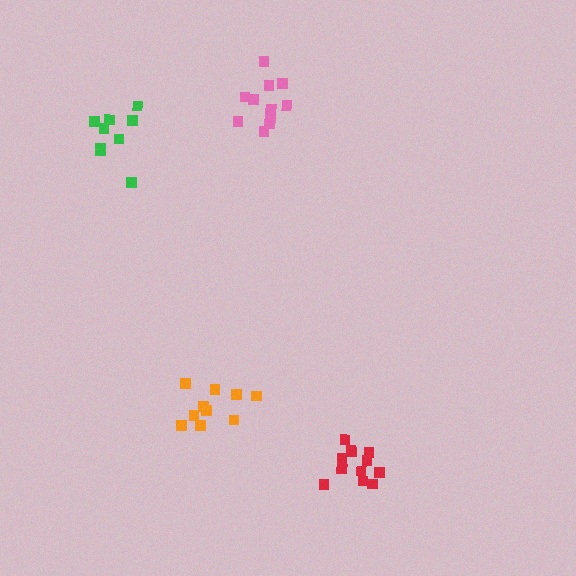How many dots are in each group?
Group 1: 12 dots, Group 2: 10 dots, Group 3: 9 dots, Group 4: 11 dots (42 total).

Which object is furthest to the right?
The red cluster is rightmost.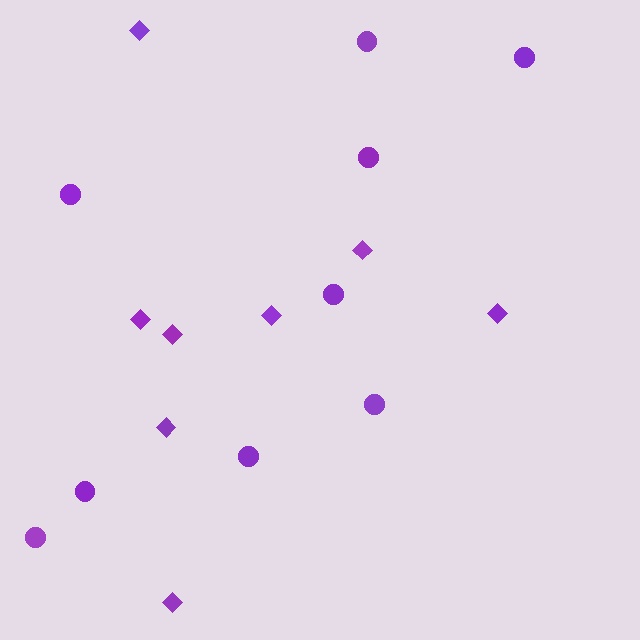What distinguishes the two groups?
There are 2 groups: one group of diamonds (8) and one group of circles (9).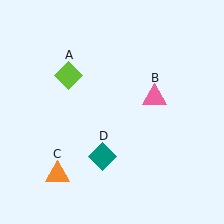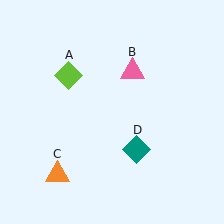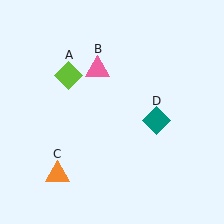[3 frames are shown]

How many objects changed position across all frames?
2 objects changed position: pink triangle (object B), teal diamond (object D).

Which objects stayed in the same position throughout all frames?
Lime diamond (object A) and orange triangle (object C) remained stationary.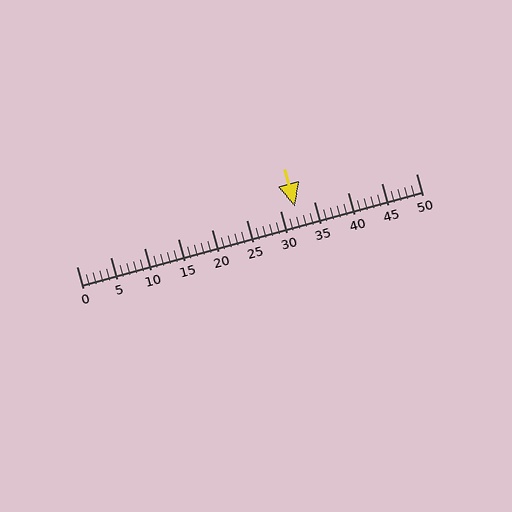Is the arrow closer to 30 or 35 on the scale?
The arrow is closer to 30.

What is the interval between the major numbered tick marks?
The major tick marks are spaced 5 units apart.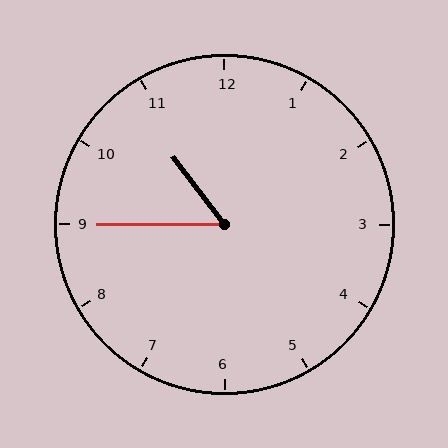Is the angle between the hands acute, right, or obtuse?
It is acute.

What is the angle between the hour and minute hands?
Approximately 52 degrees.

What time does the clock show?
10:45.